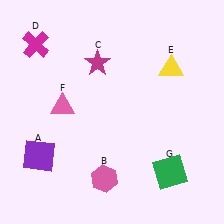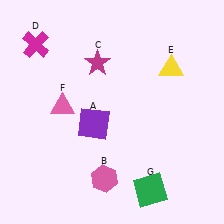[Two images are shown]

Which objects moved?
The objects that moved are: the purple square (A), the green square (G).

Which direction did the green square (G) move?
The green square (G) moved left.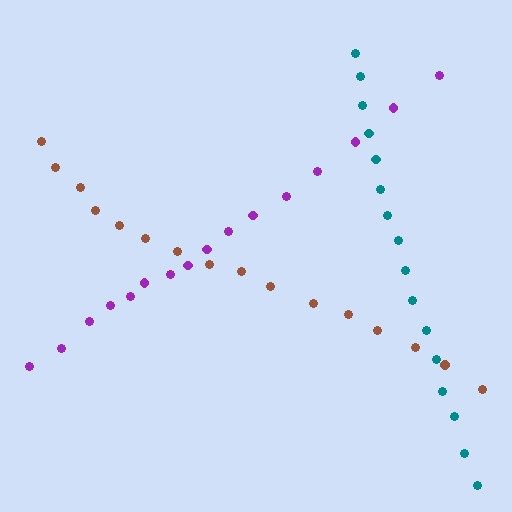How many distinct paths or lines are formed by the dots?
There are 3 distinct paths.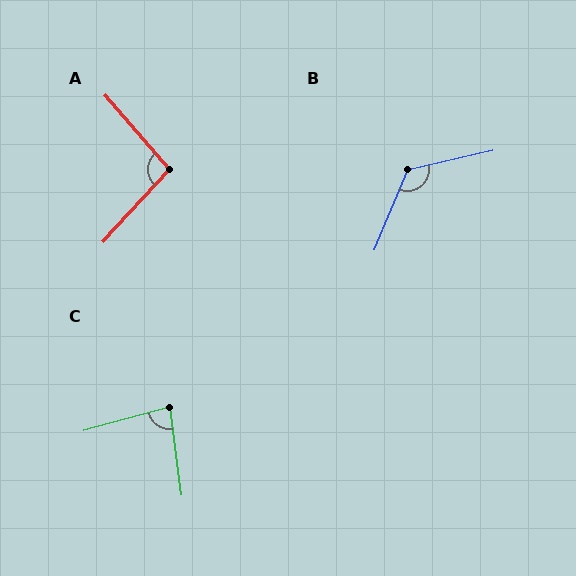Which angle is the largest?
B, at approximately 126 degrees.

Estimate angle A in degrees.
Approximately 97 degrees.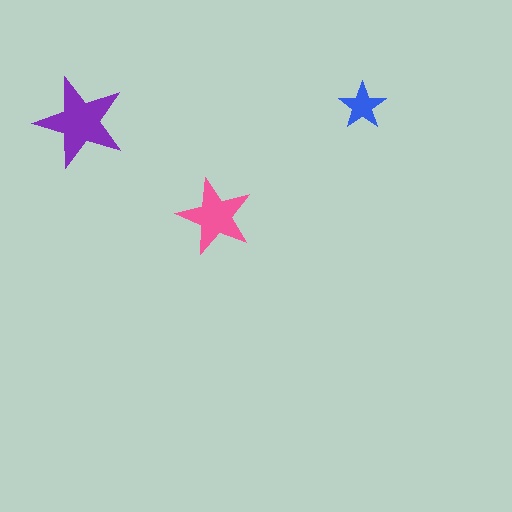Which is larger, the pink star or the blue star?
The pink one.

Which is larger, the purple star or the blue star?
The purple one.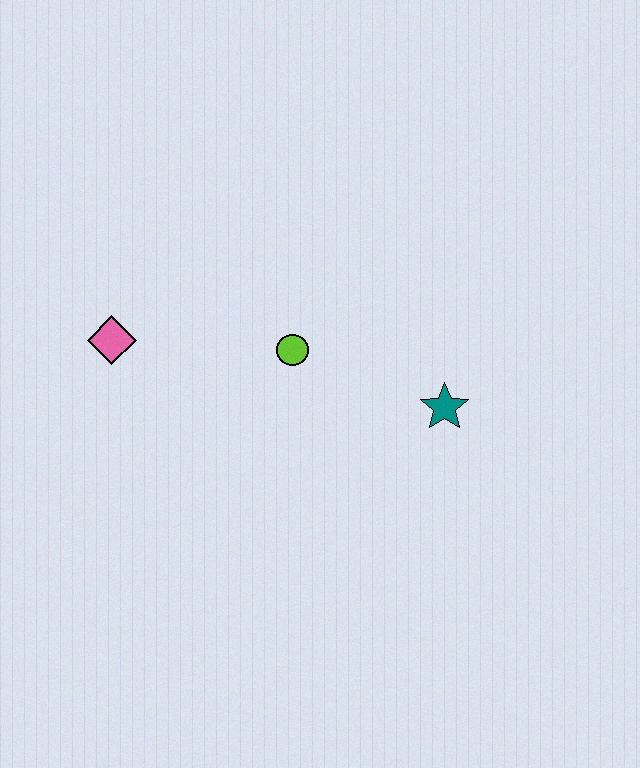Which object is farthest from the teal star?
The pink diamond is farthest from the teal star.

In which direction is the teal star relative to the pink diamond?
The teal star is to the right of the pink diamond.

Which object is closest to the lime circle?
The teal star is closest to the lime circle.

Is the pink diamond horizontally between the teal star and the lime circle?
No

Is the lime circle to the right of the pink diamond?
Yes